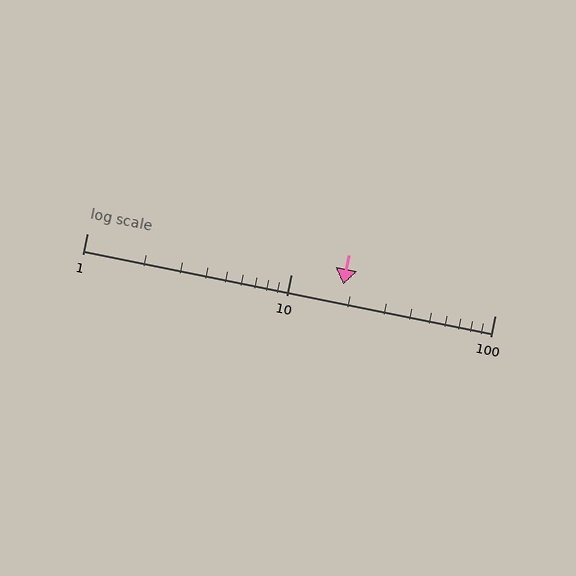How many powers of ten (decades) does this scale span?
The scale spans 2 decades, from 1 to 100.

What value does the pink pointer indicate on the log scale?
The pointer indicates approximately 18.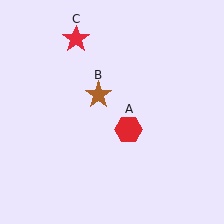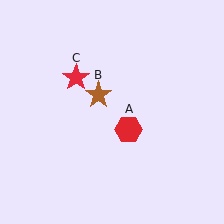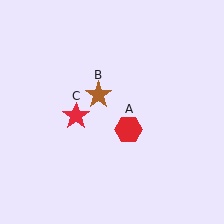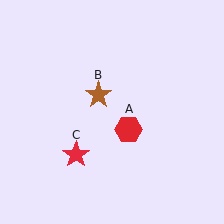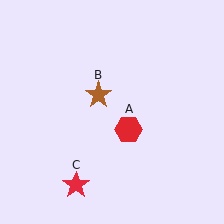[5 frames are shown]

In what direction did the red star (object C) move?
The red star (object C) moved down.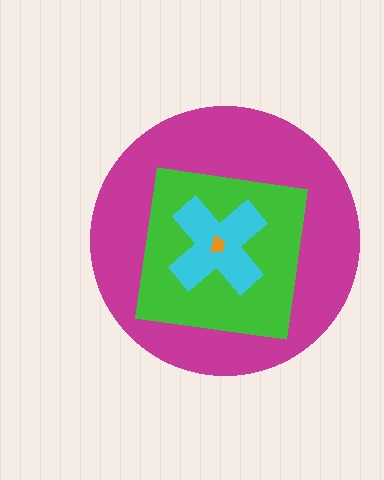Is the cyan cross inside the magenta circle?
Yes.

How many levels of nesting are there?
4.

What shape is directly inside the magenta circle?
The green square.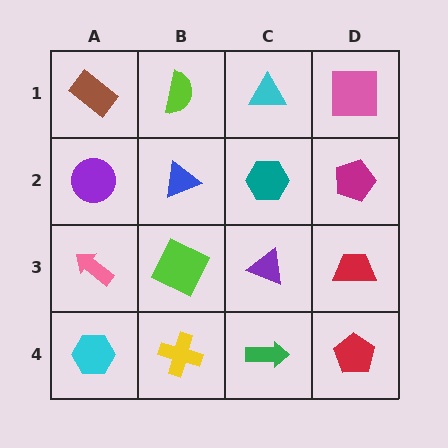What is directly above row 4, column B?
A lime square.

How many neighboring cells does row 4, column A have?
2.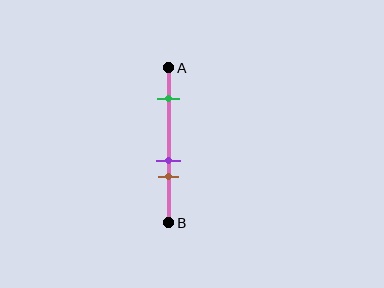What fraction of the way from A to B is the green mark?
The green mark is approximately 20% (0.2) of the way from A to B.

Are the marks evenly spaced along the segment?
No, the marks are not evenly spaced.